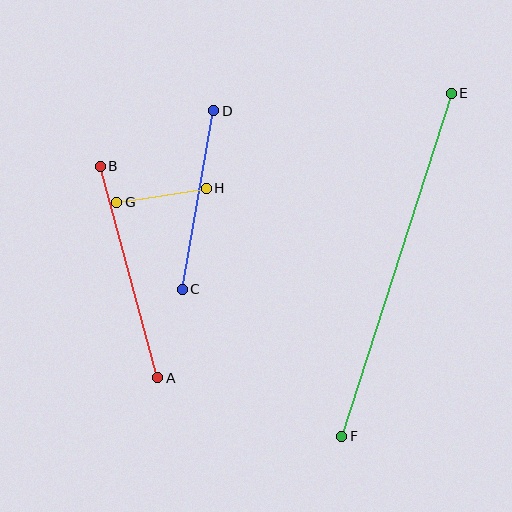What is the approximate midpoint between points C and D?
The midpoint is at approximately (198, 200) pixels.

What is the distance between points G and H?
The distance is approximately 91 pixels.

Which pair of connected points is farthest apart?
Points E and F are farthest apart.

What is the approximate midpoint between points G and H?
The midpoint is at approximately (161, 195) pixels.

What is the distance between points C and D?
The distance is approximately 181 pixels.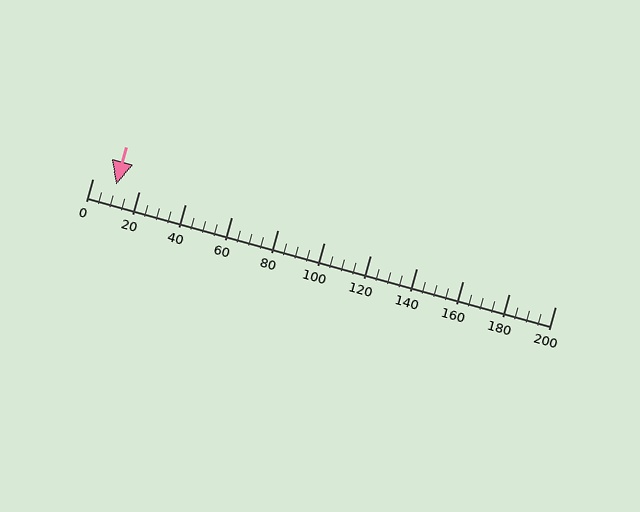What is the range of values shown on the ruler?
The ruler shows values from 0 to 200.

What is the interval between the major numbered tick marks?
The major tick marks are spaced 20 units apart.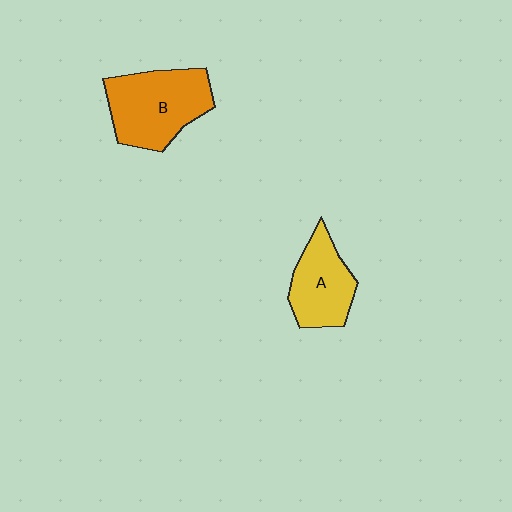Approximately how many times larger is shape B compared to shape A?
Approximately 1.4 times.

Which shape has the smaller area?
Shape A (yellow).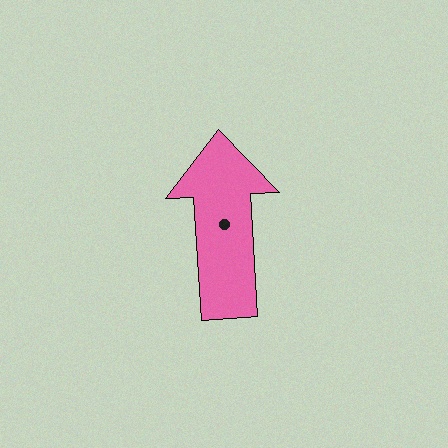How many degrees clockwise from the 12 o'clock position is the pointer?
Approximately 357 degrees.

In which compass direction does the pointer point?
North.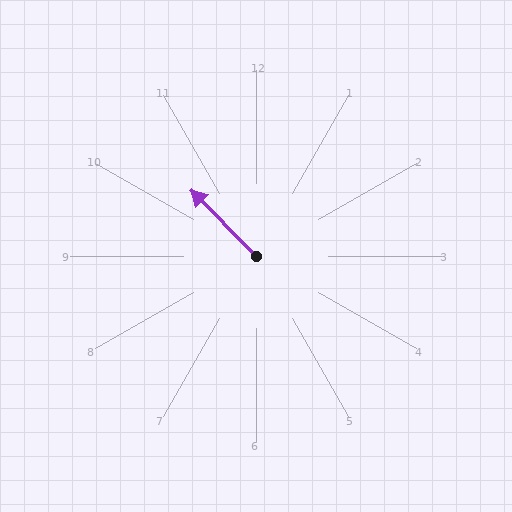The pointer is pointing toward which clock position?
Roughly 11 o'clock.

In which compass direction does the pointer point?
Northwest.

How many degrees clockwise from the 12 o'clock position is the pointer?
Approximately 316 degrees.